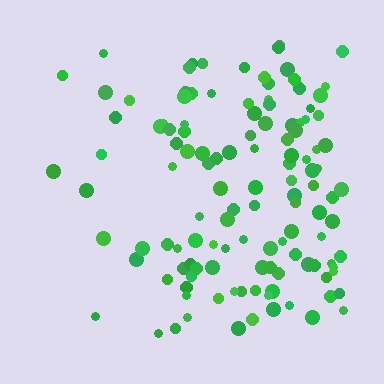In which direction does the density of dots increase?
From left to right, with the right side densest.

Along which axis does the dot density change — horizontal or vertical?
Horizontal.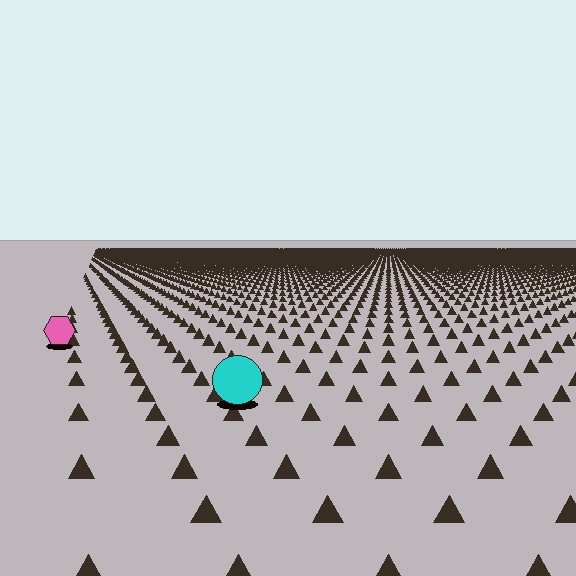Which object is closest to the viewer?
The cyan circle is closest. The texture marks near it are larger and more spread out.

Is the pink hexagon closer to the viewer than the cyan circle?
No. The cyan circle is closer — you can tell from the texture gradient: the ground texture is coarser near it.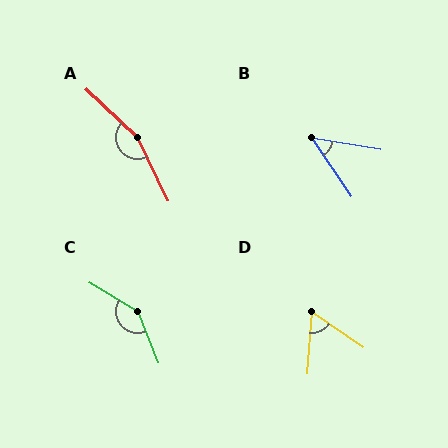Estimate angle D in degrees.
Approximately 60 degrees.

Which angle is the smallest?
B, at approximately 46 degrees.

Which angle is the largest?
A, at approximately 159 degrees.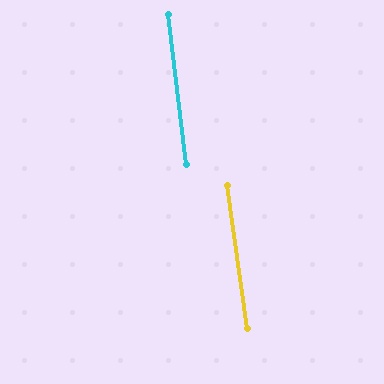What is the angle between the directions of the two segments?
Approximately 1 degree.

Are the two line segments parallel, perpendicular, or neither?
Parallel — their directions differ by only 1.3°.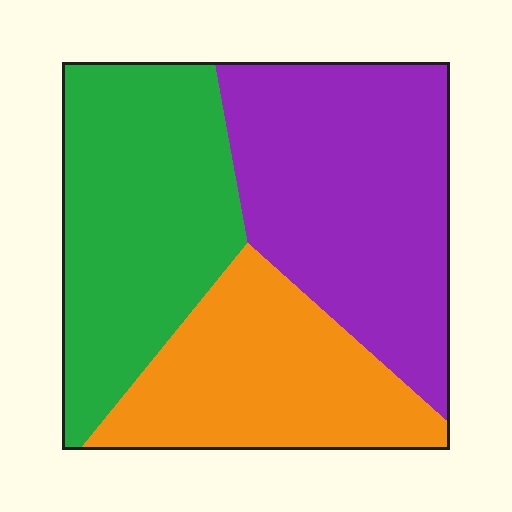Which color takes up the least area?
Orange, at roughly 25%.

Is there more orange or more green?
Green.